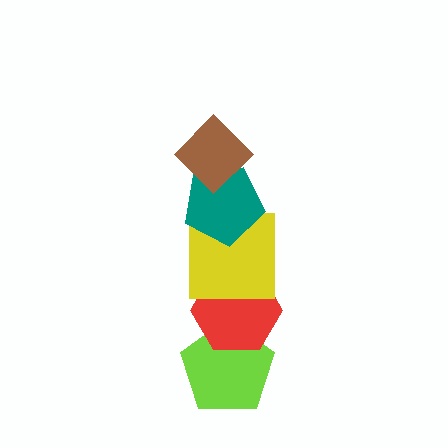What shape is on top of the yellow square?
The teal pentagon is on top of the yellow square.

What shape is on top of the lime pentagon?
The red hexagon is on top of the lime pentagon.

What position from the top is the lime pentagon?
The lime pentagon is 5th from the top.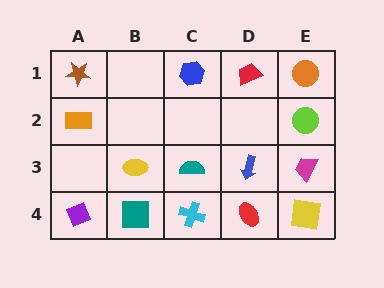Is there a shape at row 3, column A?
No, that cell is empty.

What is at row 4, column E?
A yellow square.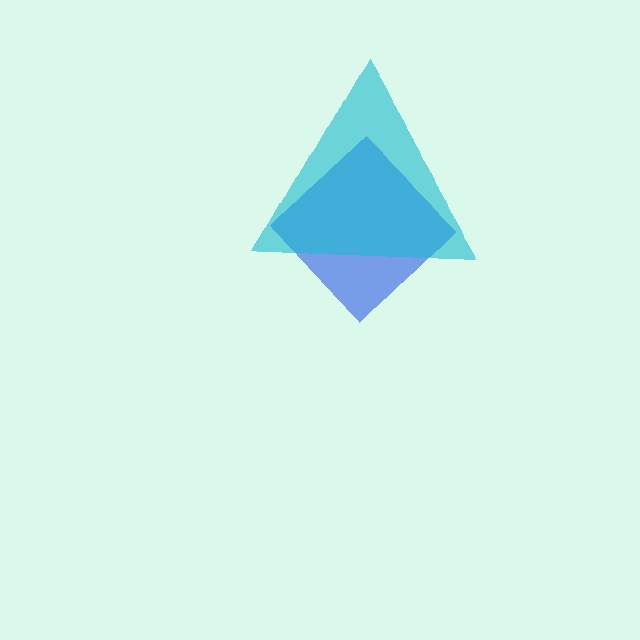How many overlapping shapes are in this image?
There are 2 overlapping shapes in the image.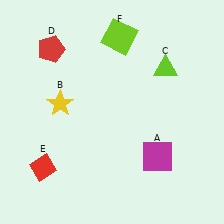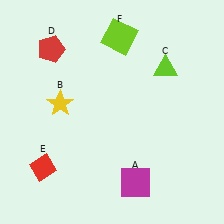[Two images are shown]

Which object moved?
The magenta square (A) moved down.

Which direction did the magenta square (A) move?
The magenta square (A) moved down.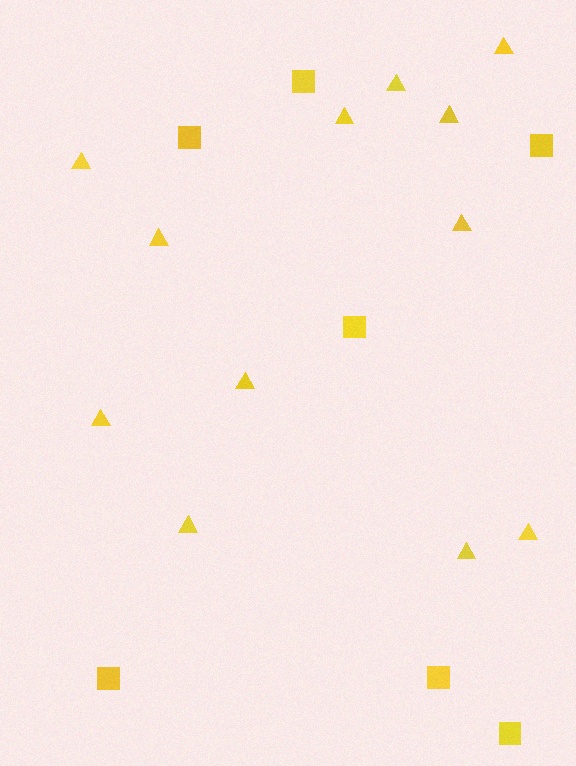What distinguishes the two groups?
There are 2 groups: one group of triangles (12) and one group of squares (7).